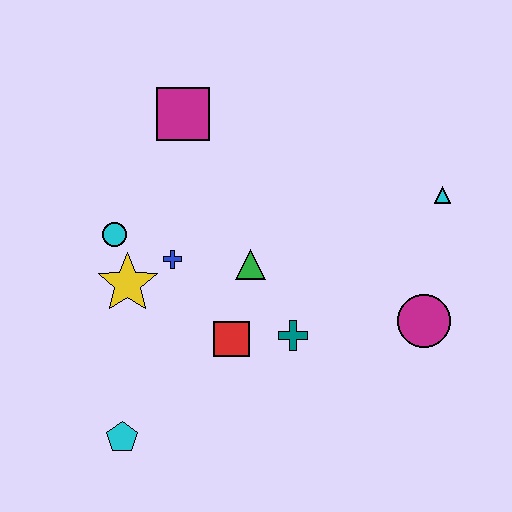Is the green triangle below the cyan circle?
Yes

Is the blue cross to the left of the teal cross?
Yes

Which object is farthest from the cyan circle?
The cyan triangle is farthest from the cyan circle.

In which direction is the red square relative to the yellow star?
The red square is to the right of the yellow star.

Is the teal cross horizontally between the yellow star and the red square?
No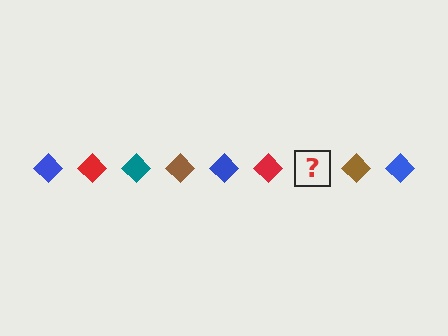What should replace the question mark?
The question mark should be replaced with a teal diamond.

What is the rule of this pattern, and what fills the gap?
The rule is that the pattern cycles through blue, red, teal, brown diamonds. The gap should be filled with a teal diamond.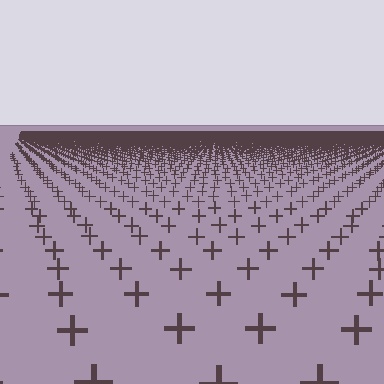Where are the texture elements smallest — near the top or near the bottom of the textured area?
Near the top.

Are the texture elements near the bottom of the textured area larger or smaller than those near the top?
Larger. Near the bottom, elements are closer to the viewer and appear at a bigger on-screen size.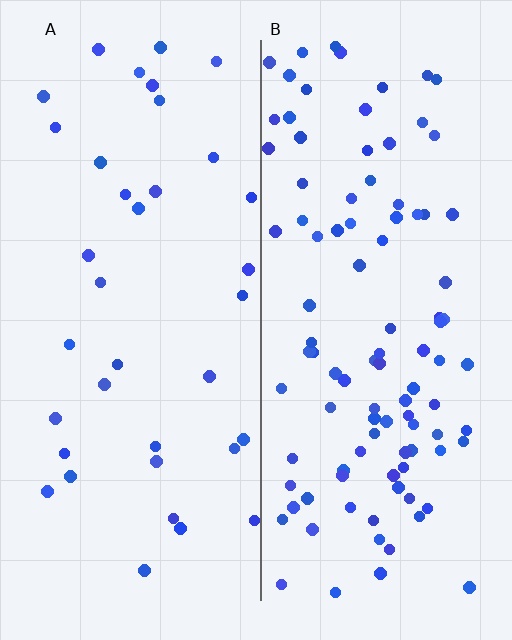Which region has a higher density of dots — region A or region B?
B (the right).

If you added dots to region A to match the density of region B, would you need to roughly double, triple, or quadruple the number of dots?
Approximately triple.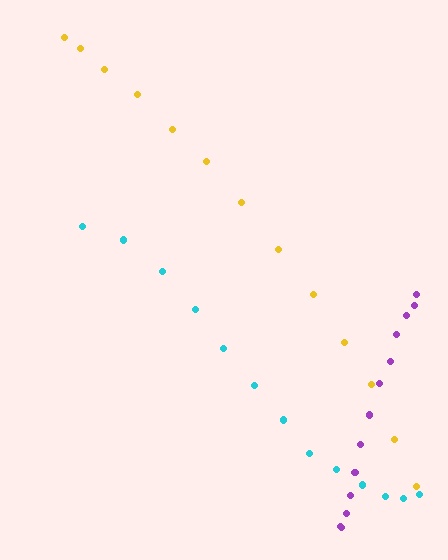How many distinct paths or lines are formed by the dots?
There are 3 distinct paths.